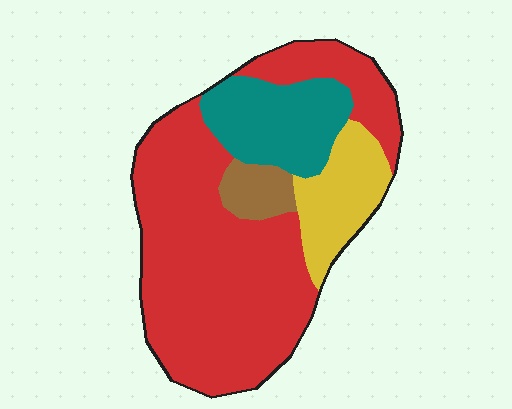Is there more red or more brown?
Red.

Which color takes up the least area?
Brown, at roughly 5%.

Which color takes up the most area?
Red, at roughly 65%.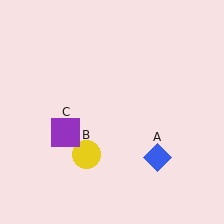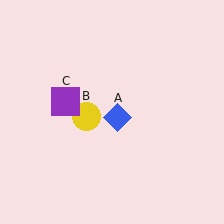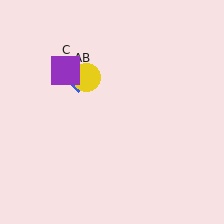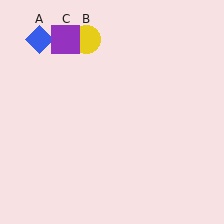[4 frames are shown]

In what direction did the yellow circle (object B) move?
The yellow circle (object B) moved up.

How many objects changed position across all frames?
3 objects changed position: blue diamond (object A), yellow circle (object B), purple square (object C).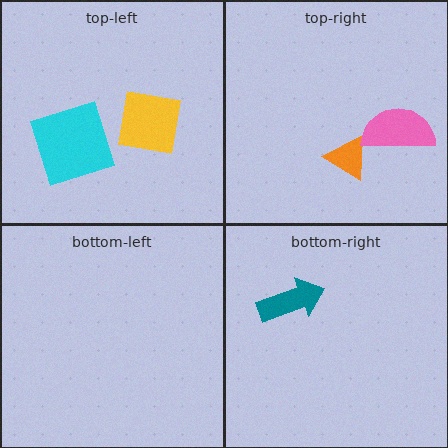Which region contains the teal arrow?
The bottom-right region.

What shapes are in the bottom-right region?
The teal arrow.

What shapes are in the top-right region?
The orange triangle, the pink semicircle.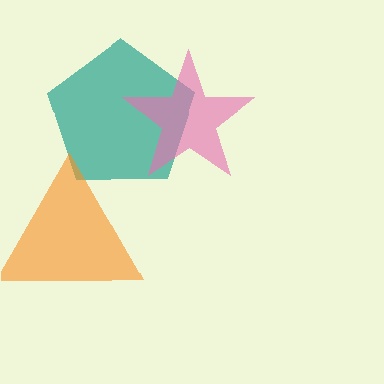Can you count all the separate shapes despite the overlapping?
Yes, there are 3 separate shapes.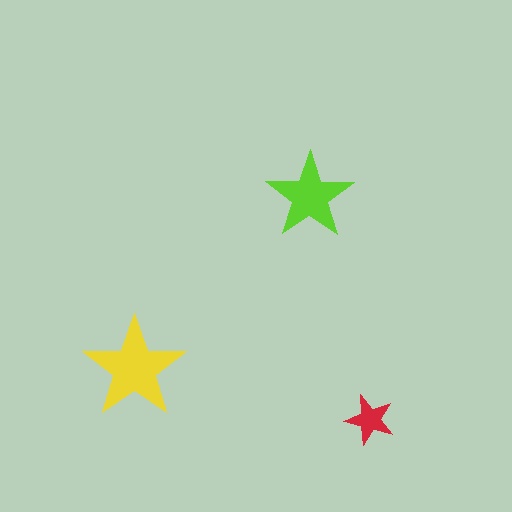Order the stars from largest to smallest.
the yellow one, the lime one, the red one.